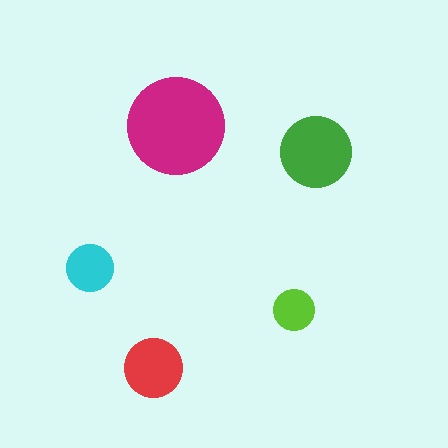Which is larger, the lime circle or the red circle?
The red one.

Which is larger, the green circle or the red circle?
The green one.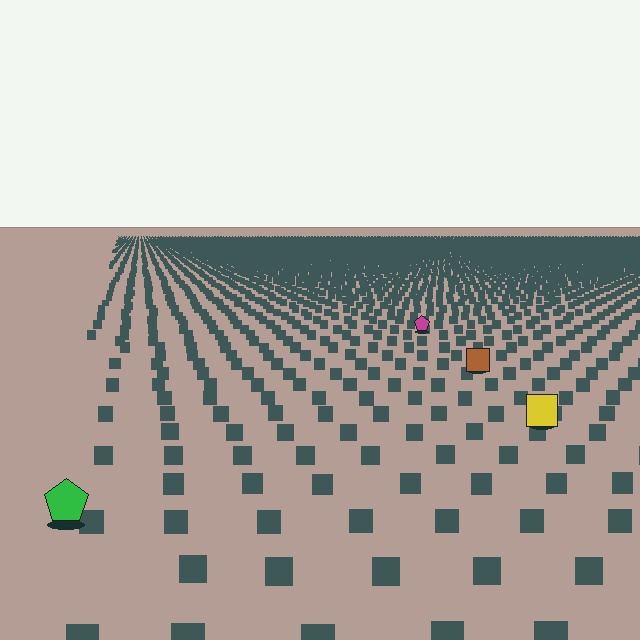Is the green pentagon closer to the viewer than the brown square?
Yes. The green pentagon is closer — you can tell from the texture gradient: the ground texture is coarser near it.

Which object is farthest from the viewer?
The magenta pentagon is farthest from the viewer. It appears smaller and the ground texture around it is denser.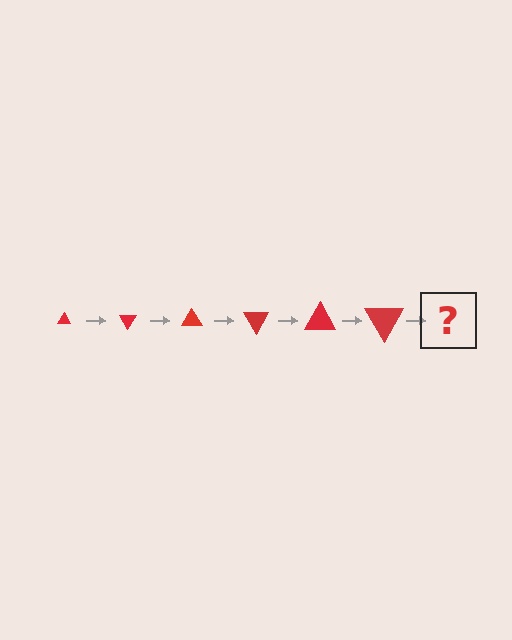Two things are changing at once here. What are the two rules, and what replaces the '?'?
The two rules are that the triangle grows larger each step and it rotates 60 degrees each step. The '?' should be a triangle, larger than the previous one and rotated 360 degrees from the start.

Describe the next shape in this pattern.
It should be a triangle, larger than the previous one and rotated 360 degrees from the start.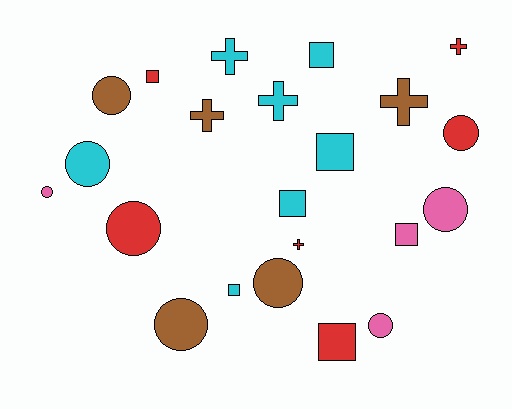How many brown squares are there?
There are no brown squares.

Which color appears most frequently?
Cyan, with 7 objects.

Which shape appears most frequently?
Circle, with 9 objects.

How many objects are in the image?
There are 22 objects.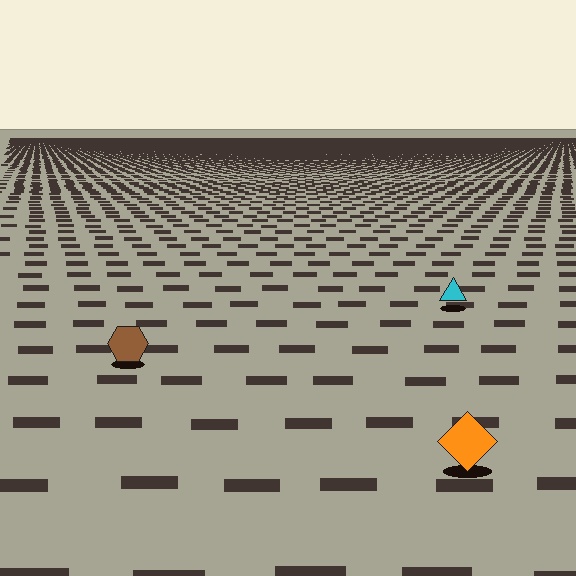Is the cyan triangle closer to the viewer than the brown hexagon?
No. The brown hexagon is closer — you can tell from the texture gradient: the ground texture is coarser near it.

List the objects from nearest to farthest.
From nearest to farthest: the orange diamond, the brown hexagon, the cyan triangle.